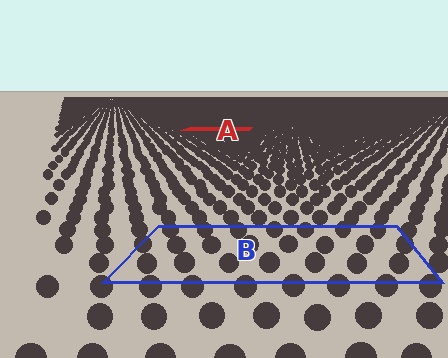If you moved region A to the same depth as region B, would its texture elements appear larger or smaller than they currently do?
They would appear larger. At a closer depth, the same texture elements are projected at a bigger on-screen size.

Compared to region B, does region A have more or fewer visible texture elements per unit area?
Region A has more texture elements per unit area — they are packed more densely because it is farther away.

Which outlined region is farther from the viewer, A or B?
Region A is farther from the viewer — the texture elements inside it appear smaller and more densely packed.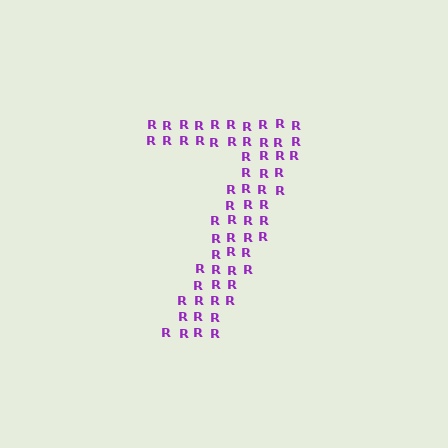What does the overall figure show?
The overall figure shows the digit 7.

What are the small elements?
The small elements are letter R's.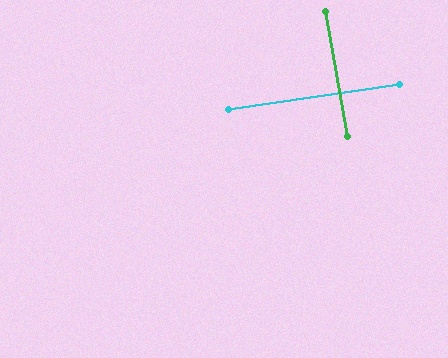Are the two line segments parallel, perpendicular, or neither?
Perpendicular — they meet at approximately 88°.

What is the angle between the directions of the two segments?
Approximately 88 degrees.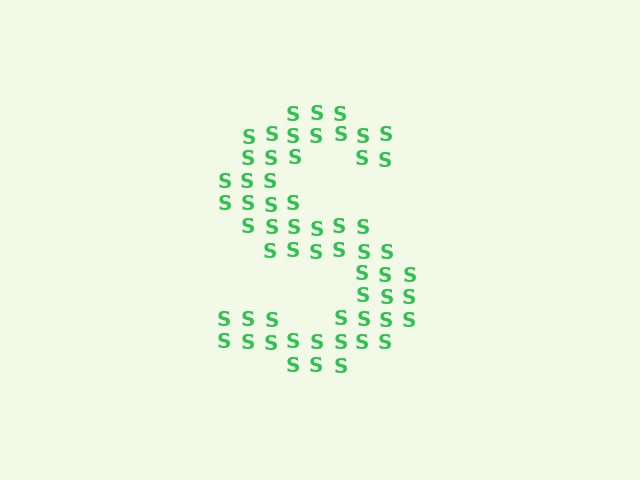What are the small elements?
The small elements are letter S's.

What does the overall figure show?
The overall figure shows the letter S.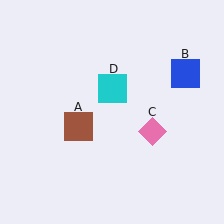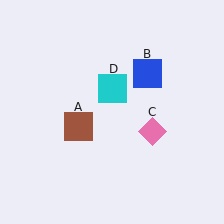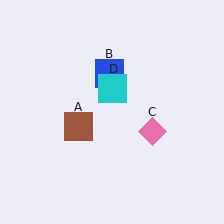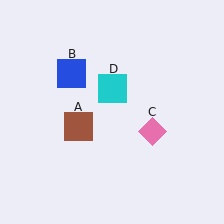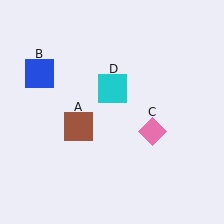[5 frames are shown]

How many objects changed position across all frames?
1 object changed position: blue square (object B).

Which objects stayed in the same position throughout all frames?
Brown square (object A) and pink diamond (object C) and cyan square (object D) remained stationary.